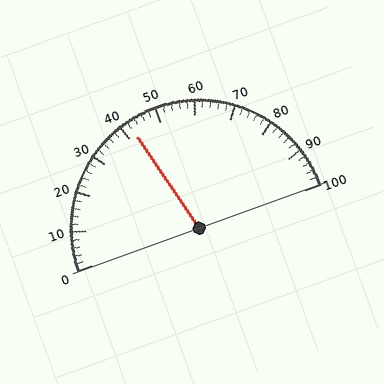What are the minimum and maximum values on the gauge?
The gauge ranges from 0 to 100.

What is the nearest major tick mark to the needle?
The nearest major tick mark is 40.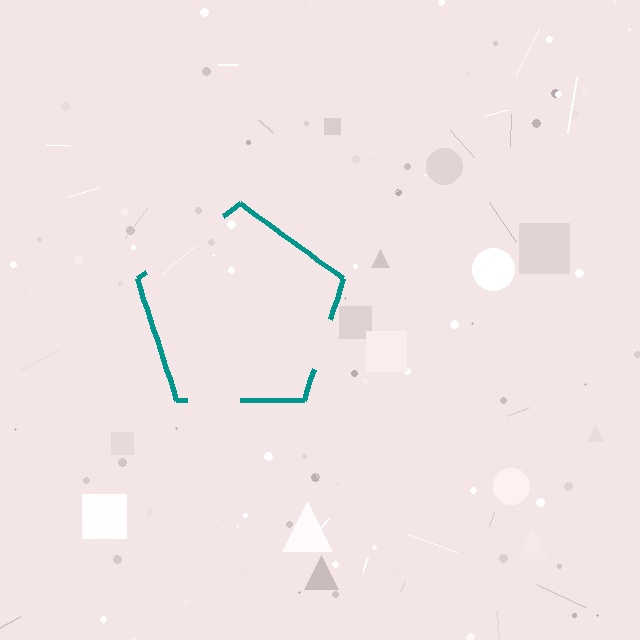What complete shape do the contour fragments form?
The contour fragments form a pentagon.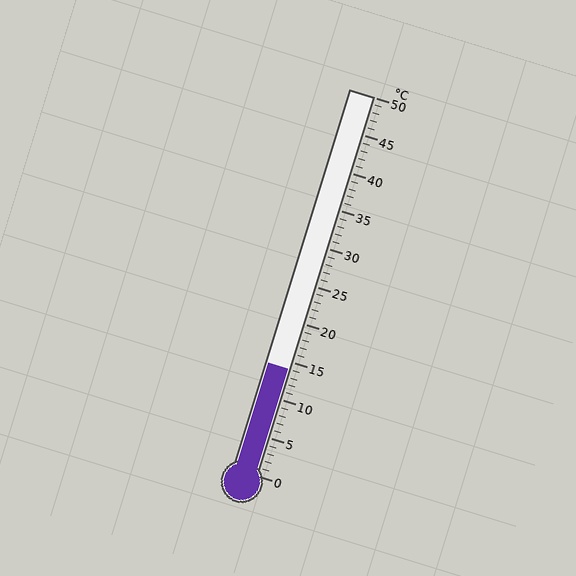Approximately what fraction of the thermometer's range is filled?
The thermometer is filled to approximately 30% of its range.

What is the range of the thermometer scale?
The thermometer scale ranges from 0°C to 50°C.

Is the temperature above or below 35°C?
The temperature is below 35°C.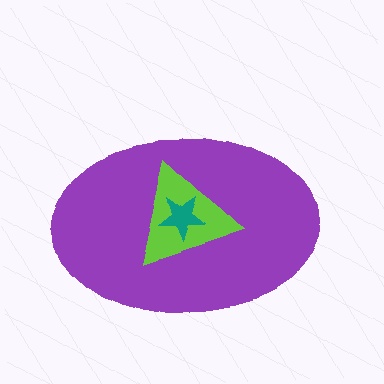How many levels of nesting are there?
3.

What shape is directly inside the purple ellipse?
The lime triangle.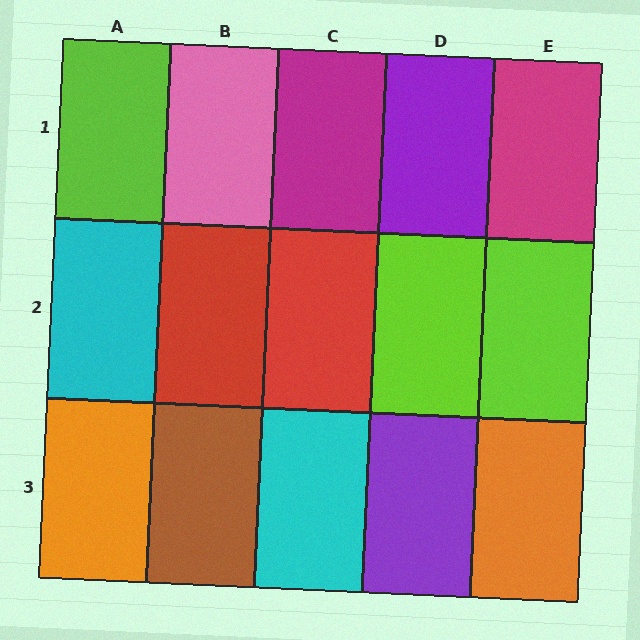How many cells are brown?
1 cell is brown.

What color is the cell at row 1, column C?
Magenta.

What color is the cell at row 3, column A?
Orange.